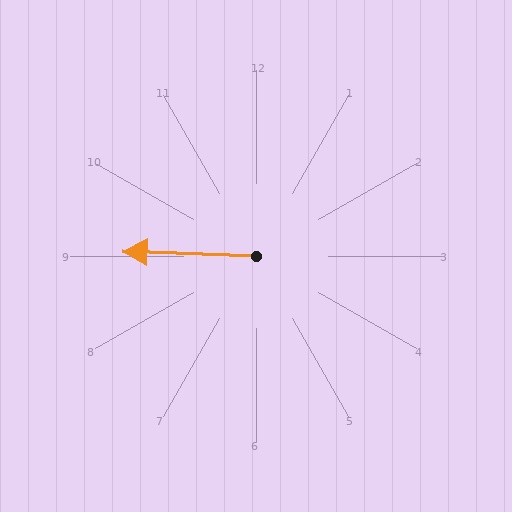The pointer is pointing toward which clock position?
Roughly 9 o'clock.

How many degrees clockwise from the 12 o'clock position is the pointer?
Approximately 272 degrees.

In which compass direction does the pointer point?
West.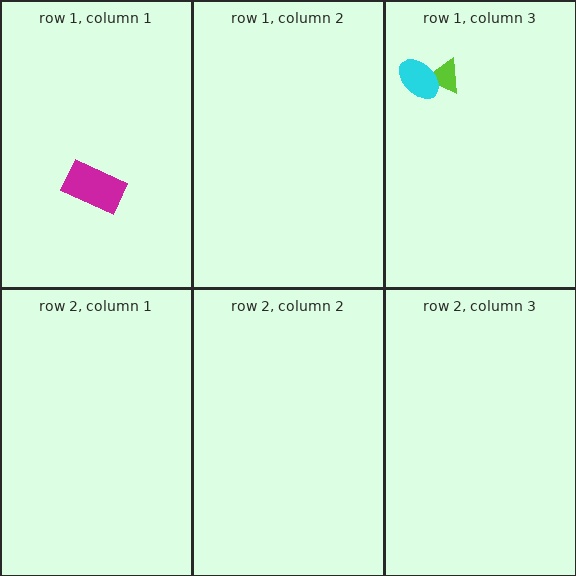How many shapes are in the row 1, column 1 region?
1.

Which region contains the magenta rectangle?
The row 1, column 1 region.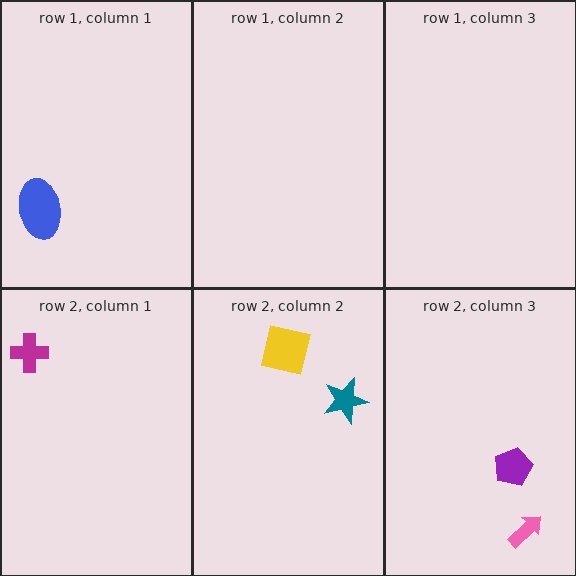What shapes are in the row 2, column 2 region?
The teal star, the yellow square.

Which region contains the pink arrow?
The row 2, column 3 region.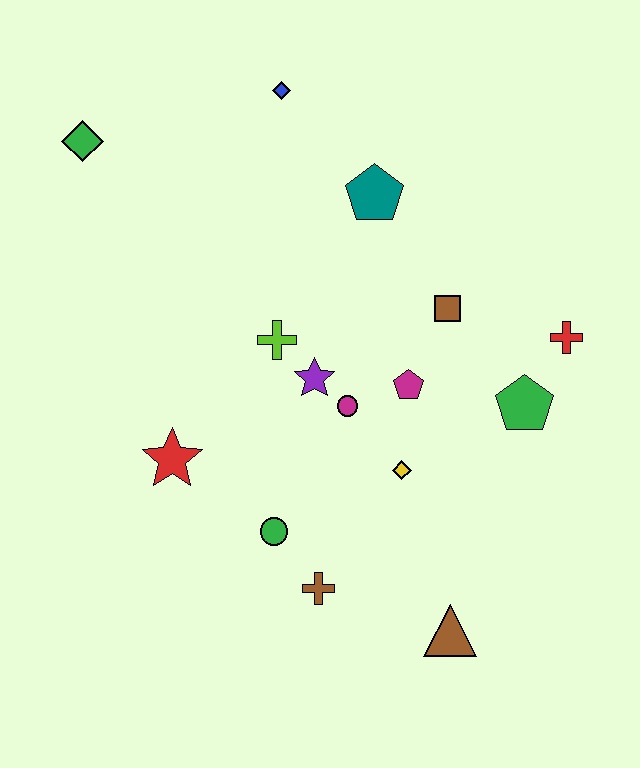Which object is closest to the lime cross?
The purple star is closest to the lime cross.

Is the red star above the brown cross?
Yes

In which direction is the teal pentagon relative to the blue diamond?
The teal pentagon is below the blue diamond.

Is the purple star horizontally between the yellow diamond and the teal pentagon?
No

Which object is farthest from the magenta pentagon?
The green diamond is farthest from the magenta pentagon.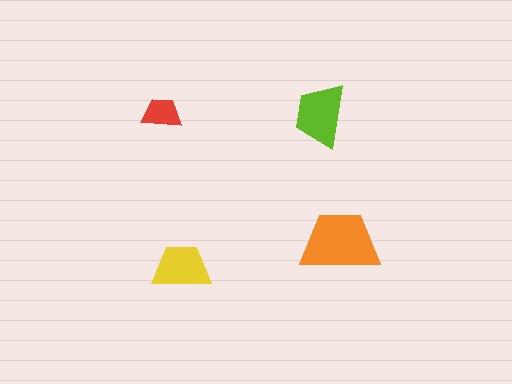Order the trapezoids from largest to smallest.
the orange one, the lime one, the yellow one, the red one.